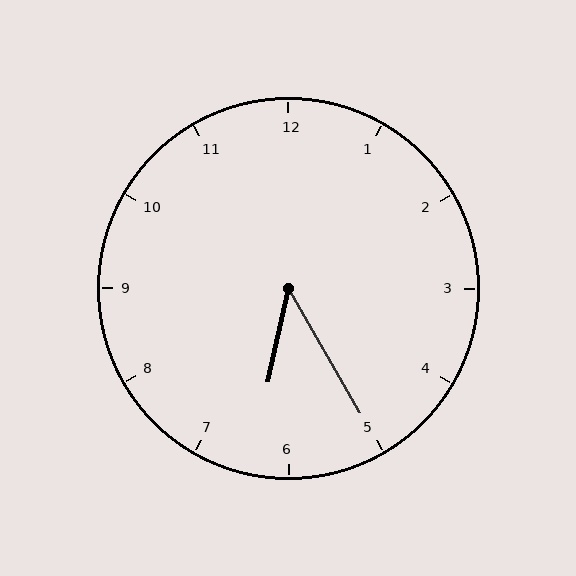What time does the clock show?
6:25.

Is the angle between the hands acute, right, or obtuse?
It is acute.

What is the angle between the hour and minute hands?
Approximately 42 degrees.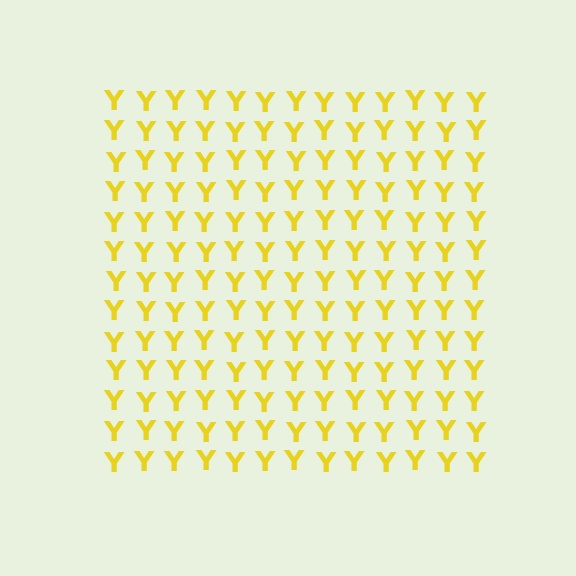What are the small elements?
The small elements are letter Y's.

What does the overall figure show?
The overall figure shows a square.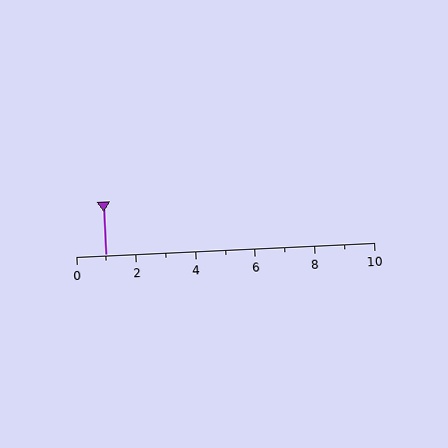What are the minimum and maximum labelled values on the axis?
The axis runs from 0 to 10.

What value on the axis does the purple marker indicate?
The marker indicates approximately 1.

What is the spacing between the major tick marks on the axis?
The major ticks are spaced 2 apart.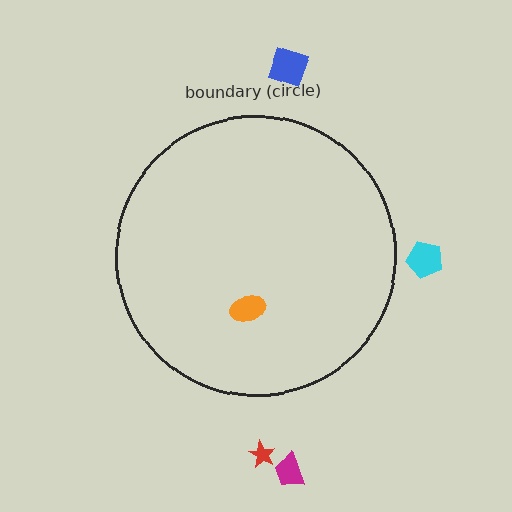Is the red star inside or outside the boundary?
Outside.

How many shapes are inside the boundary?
1 inside, 4 outside.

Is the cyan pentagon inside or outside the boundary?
Outside.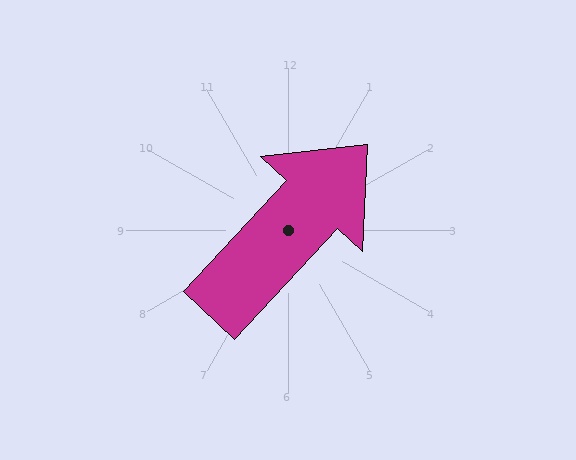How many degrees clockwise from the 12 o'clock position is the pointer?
Approximately 43 degrees.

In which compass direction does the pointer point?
Northeast.